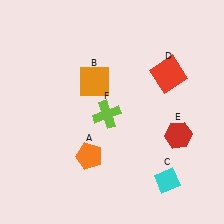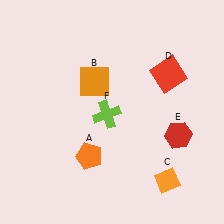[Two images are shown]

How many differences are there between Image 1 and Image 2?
There is 1 difference between the two images.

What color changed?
The diamond (C) changed from cyan in Image 1 to orange in Image 2.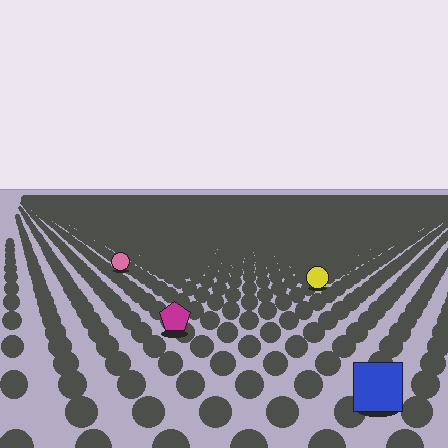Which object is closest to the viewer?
The blue square is closest. The texture marks near it are larger and more spread out.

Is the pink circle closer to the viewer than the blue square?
No. The blue square is closer — you can tell from the texture gradient: the ground texture is coarser near it.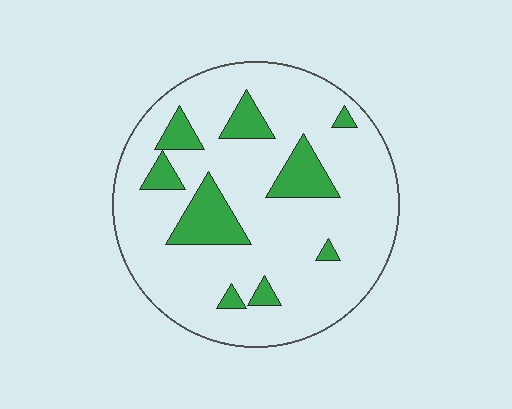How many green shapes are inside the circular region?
9.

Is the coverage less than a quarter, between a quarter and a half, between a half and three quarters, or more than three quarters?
Less than a quarter.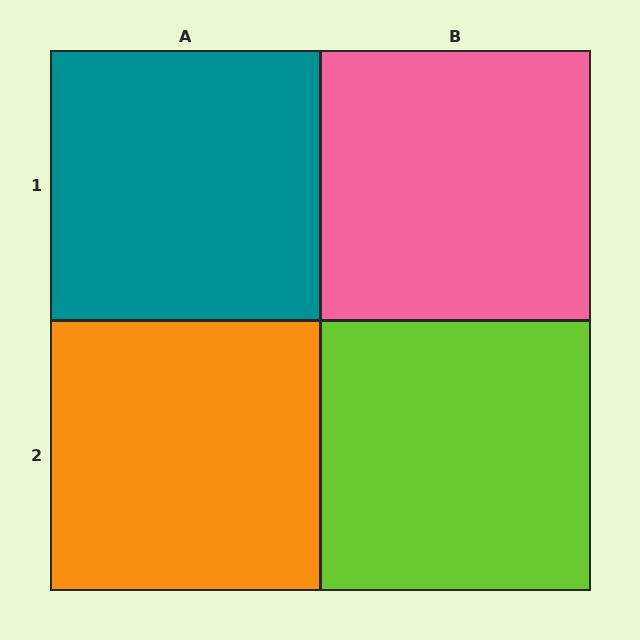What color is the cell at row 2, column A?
Orange.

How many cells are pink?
1 cell is pink.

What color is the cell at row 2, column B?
Lime.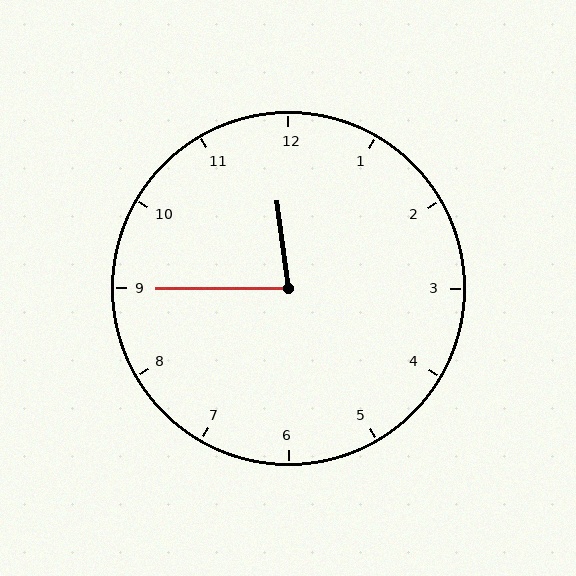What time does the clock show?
11:45.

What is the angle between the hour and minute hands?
Approximately 82 degrees.